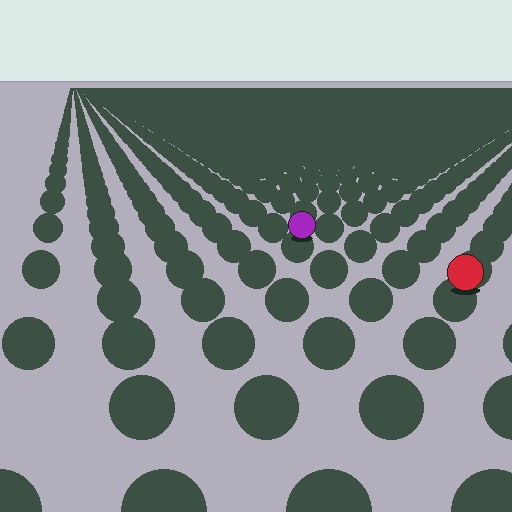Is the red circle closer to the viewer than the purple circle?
Yes. The red circle is closer — you can tell from the texture gradient: the ground texture is coarser near it.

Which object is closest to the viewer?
The red circle is closest. The texture marks near it are larger and more spread out.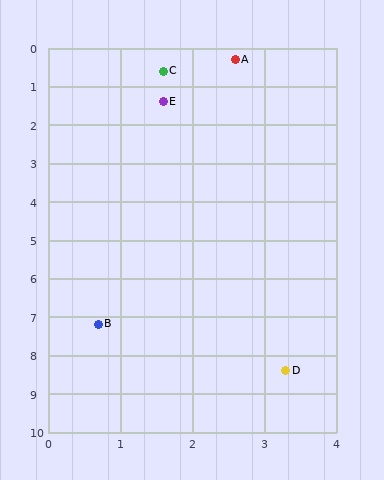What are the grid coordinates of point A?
Point A is at approximately (2.6, 0.3).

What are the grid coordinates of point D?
Point D is at approximately (3.3, 8.4).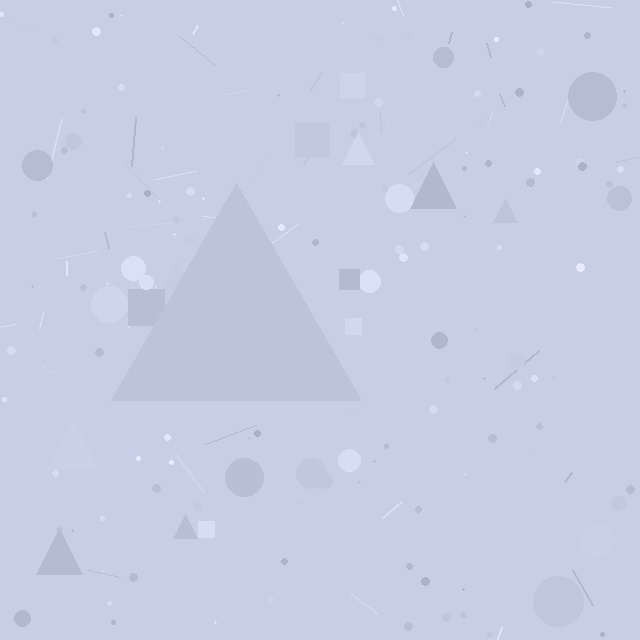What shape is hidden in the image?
A triangle is hidden in the image.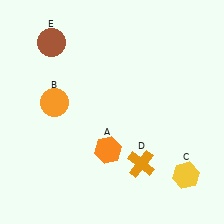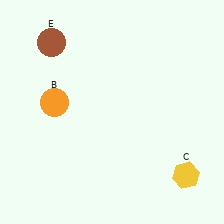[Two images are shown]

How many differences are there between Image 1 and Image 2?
There are 2 differences between the two images.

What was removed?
The orange hexagon (A), the orange cross (D) were removed in Image 2.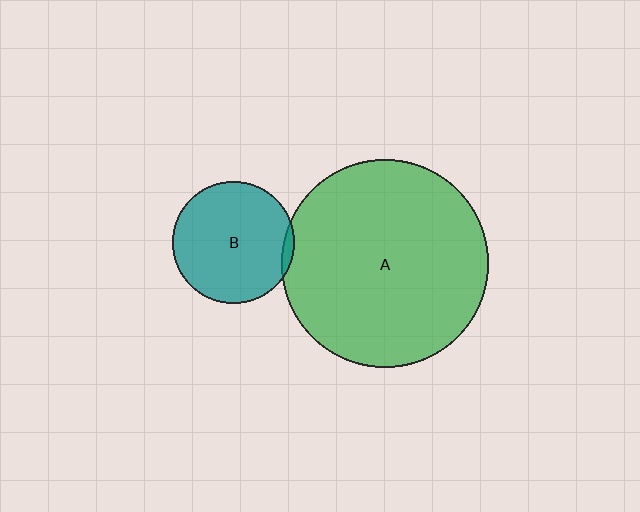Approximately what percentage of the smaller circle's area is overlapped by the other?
Approximately 5%.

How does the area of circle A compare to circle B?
Approximately 2.9 times.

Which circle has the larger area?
Circle A (green).